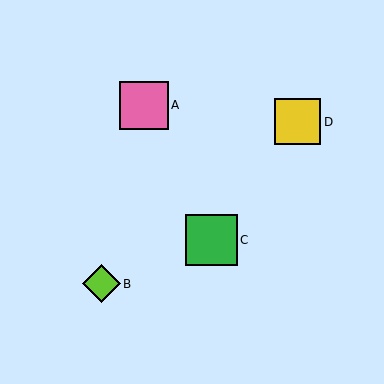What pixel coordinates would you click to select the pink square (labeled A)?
Click at (144, 105) to select the pink square A.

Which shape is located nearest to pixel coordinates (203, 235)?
The green square (labeled C) at (212, 240) is nearest to that location.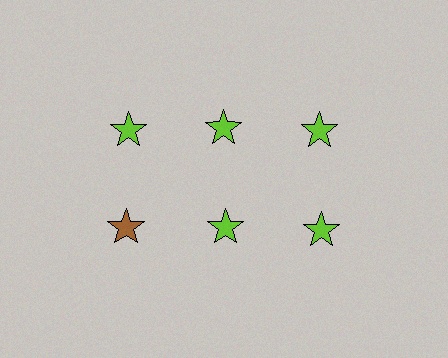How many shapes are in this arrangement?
There are 6 shapes arranged in a grid pattern.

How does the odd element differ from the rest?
It has a different color: brown instead of lime.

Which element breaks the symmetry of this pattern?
The brown star in the second row, leftmost column breaks the symmetry. All other shapes are lime stars.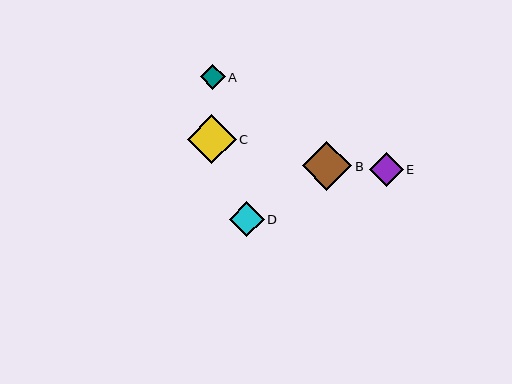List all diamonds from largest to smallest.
From largest to smallest: B, C, D, E, A.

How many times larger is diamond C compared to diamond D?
Diamond C is approximately 1.4 times the size of diamond D.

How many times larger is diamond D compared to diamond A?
Diamond D is approximately 1.4 times the size of diamond A.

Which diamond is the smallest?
Diamond A is the smallest with a size of approximately 25 pixels.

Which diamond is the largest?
Diamond B is the largest with a size of approximately 49 pixels.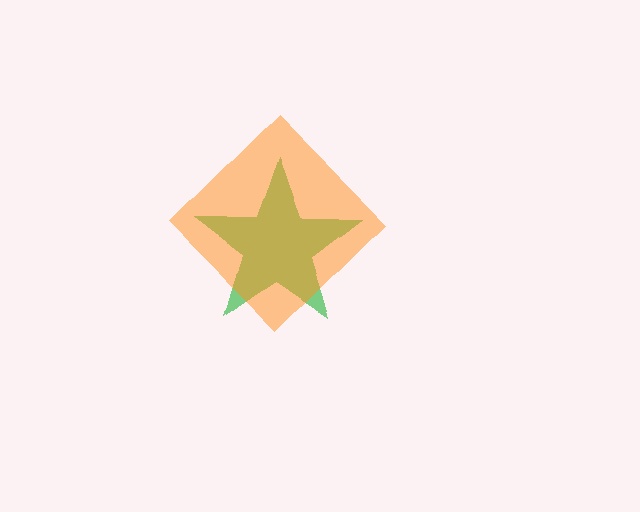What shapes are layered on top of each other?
The layered shapes are: a green star, an orange diamond.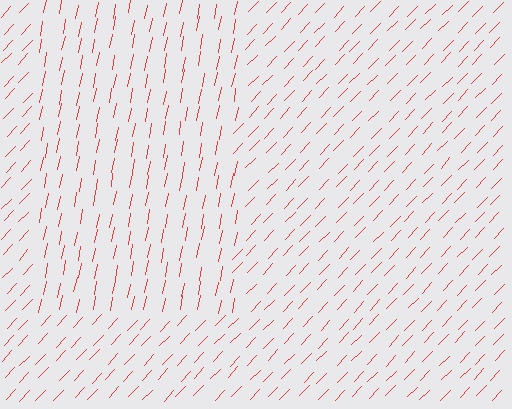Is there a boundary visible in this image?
Yes, there is a texture boundary formed by a change in line orientation.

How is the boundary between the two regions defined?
The boundary is defined purely by a change in line orientation (approximately 33 degrees difference). All lines are the same color and thickness.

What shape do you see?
I see a rectangle.